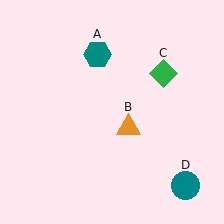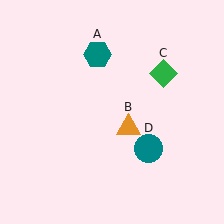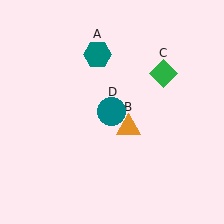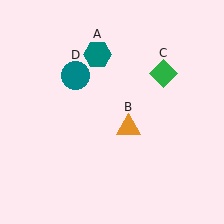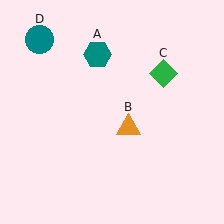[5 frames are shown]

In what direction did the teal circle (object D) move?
The teal circle (object D) moved up and to the left.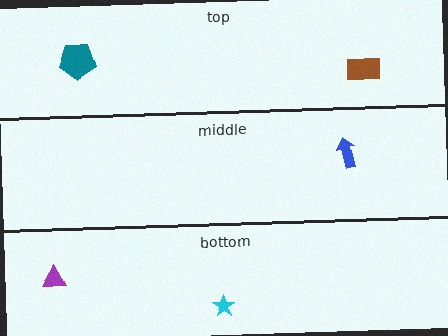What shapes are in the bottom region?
The cyan star, the purple triangle.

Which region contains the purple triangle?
The bottom region.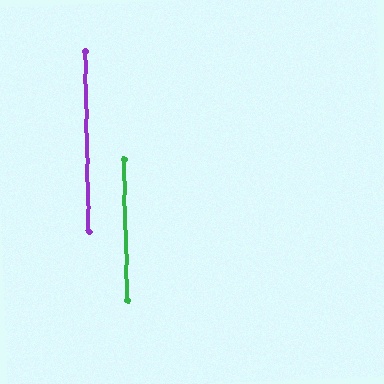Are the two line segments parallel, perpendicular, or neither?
Parallel — their directions differ by only 0.0°.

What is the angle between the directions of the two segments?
Approximately 0 degrees.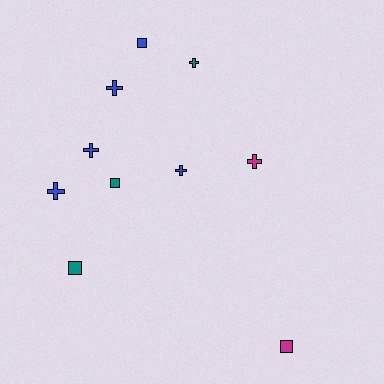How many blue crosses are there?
There are 4 blue crosses.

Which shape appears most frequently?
Cross, with 6 objects.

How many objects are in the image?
There are 10 objects.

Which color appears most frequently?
Blue, with 5 objects.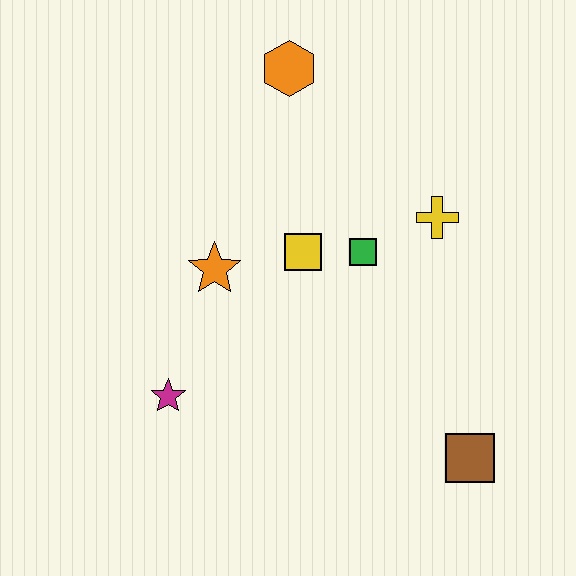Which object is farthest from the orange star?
The brown square is farthest from the orange star.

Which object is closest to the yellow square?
The green square is closest to the yellow square.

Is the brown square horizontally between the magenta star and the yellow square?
No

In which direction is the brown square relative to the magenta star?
The brown square is to the right of the magenta star.